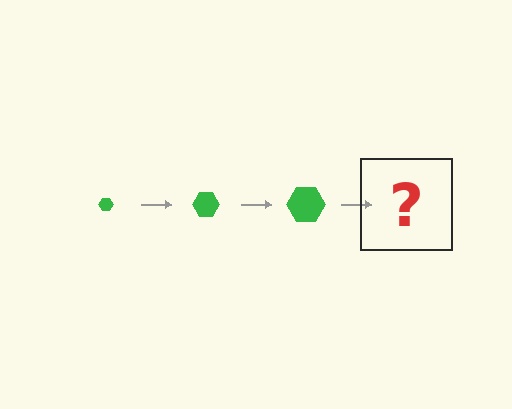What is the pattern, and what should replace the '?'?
The pattern is that the hexagon gets progressively larger each step. The '?' should be a green hexagon, larger than the previous one.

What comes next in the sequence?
The next element should be a green hexagon, larger than the previous one.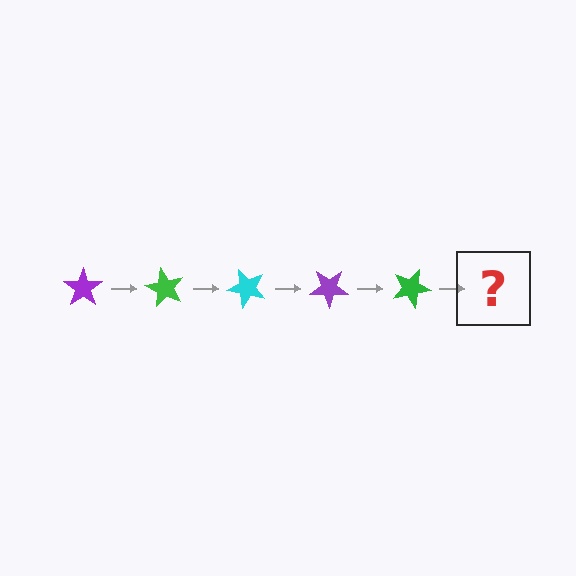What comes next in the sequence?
The next element should be a cyan star, rotated 300 degrees from the start.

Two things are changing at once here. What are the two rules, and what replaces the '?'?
The two rules are that it rotates 60 degrees each step and the color cycles through purple, green, and cyan. The '?' should be a cyan star, rotated 300 degrees from the start.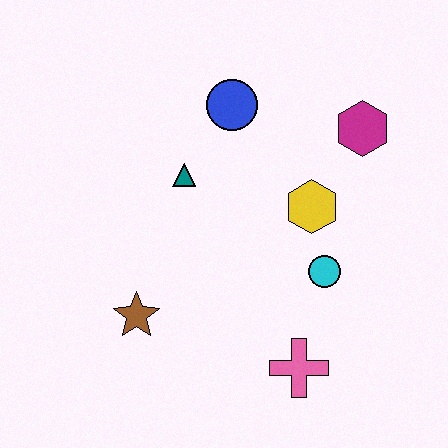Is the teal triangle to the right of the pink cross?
No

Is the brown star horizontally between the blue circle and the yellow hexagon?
No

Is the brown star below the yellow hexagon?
Yes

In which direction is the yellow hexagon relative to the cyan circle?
The yellow hexagon is above the cyan circle.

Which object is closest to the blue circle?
The teal triangle is closest to the blue circle.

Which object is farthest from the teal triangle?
The pink cross is farthest from the teal triangle.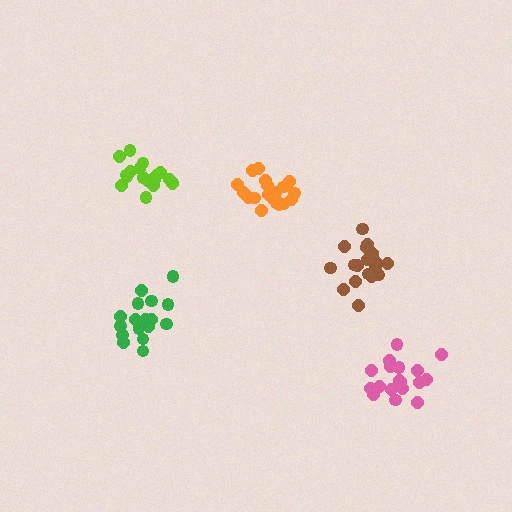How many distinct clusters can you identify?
There are 5 distinct clusters.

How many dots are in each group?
Group 1: 20 dots, Group 2: 18 dots, Group 3: 17 dots, Group 4: 19 dots, Group 5: 18 dots (92 total).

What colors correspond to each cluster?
The clusters are colored: orange, lime, green, brown, pink.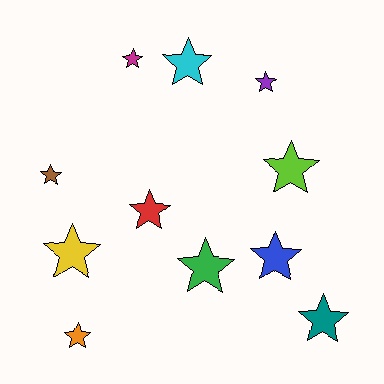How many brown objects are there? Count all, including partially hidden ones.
There is 1 brown object.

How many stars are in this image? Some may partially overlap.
There are 11 stars.